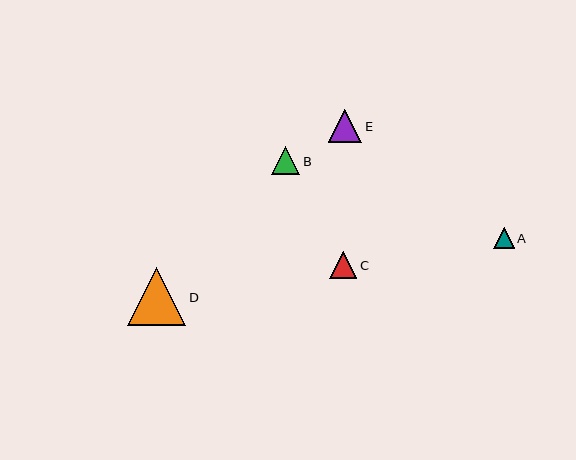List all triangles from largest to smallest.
From largest to smallest: D, E, B, C, A.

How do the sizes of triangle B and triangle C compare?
Triangle B and triangle C are approximately the same size.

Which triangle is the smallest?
Triangle A is the smallest with a size of approximately 21 pixels.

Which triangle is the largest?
Triangle D is the largest with a size of approximately 59 pixels.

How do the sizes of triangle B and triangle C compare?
Triangle B and triangle C are approximately the same size.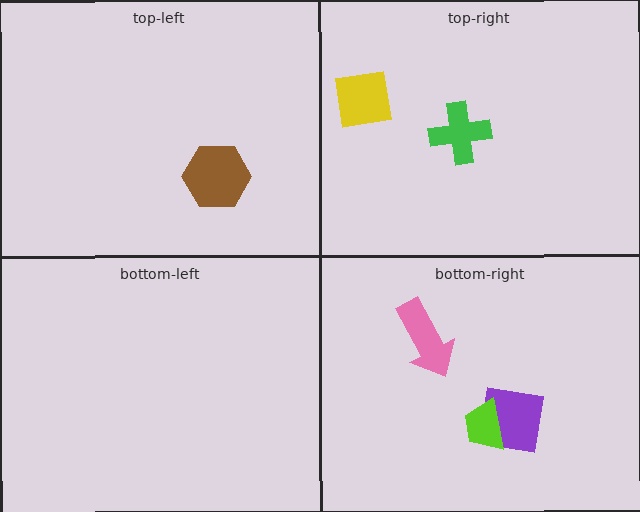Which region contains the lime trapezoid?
The bottom-right region.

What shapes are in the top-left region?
The brown hexagon.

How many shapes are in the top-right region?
2.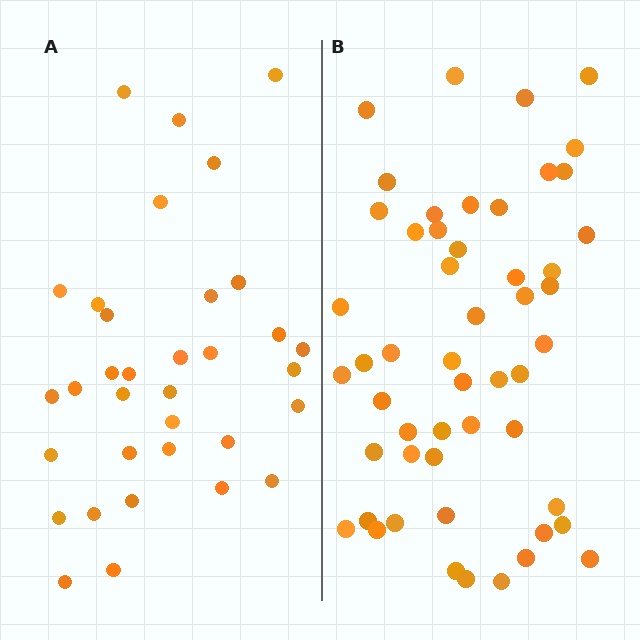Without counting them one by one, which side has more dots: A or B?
Region B (the right region) has more dots.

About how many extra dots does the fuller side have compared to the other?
Region B has approximately 20 more dots than region A.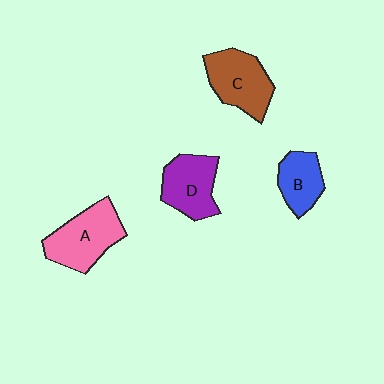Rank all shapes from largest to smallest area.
From largest to smallest: A (pink), C (brown), D (purple), B (blue).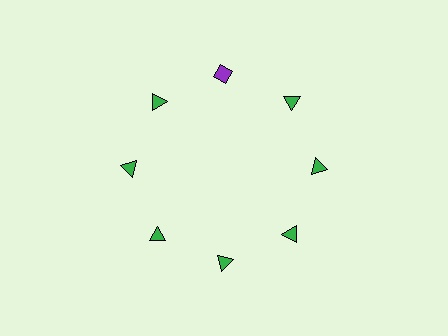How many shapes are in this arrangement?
There are 8 shapes arranged in a ring pattern.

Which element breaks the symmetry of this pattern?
The purple diamond at roughly the 12 o'clock position breaks the symmetry. All other shapes are green triangles.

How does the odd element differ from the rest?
It differs in both color (purple instead of green) and shape (diamond instead of triangle).